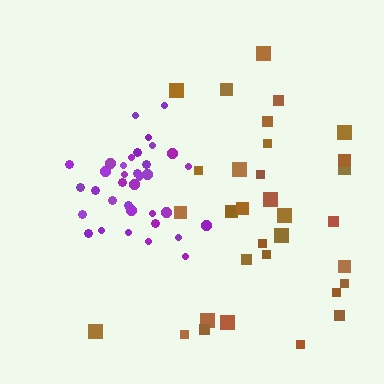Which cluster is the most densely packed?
Purple.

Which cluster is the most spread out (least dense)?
Brown.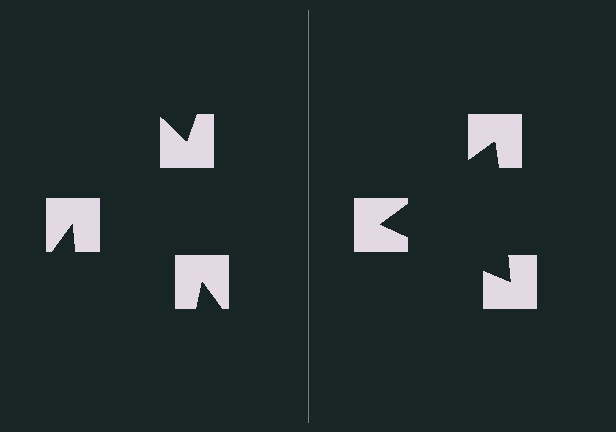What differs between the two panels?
The notched squares are positioned identically on both sides; only the wedge orientations differ. On the right they align to a triangle; on the left they are misaligned.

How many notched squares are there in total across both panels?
6 — 3 on each side.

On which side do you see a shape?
An illusory triangle appears on the right side. On the left side the wedge cuts are rotated, so no coherent shape forms.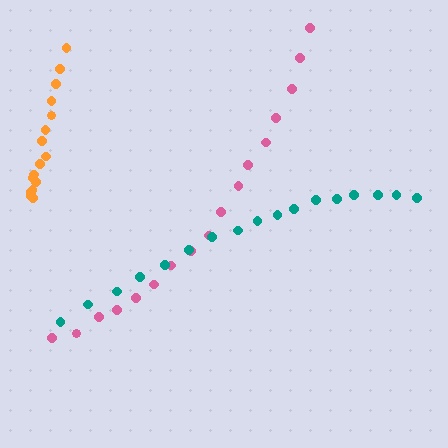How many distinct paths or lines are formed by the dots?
There are 3 distinct paths.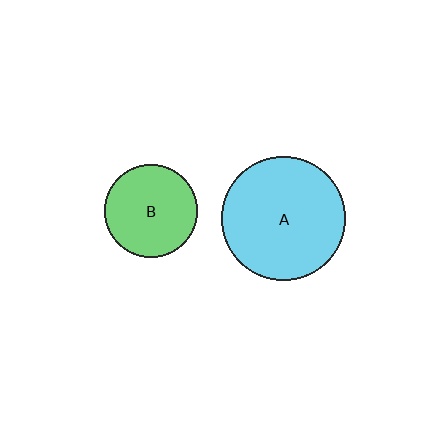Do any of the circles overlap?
No, none of the circles overlap.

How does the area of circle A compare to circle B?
Approximately 1.8 times.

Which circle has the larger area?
Circle A (cyan).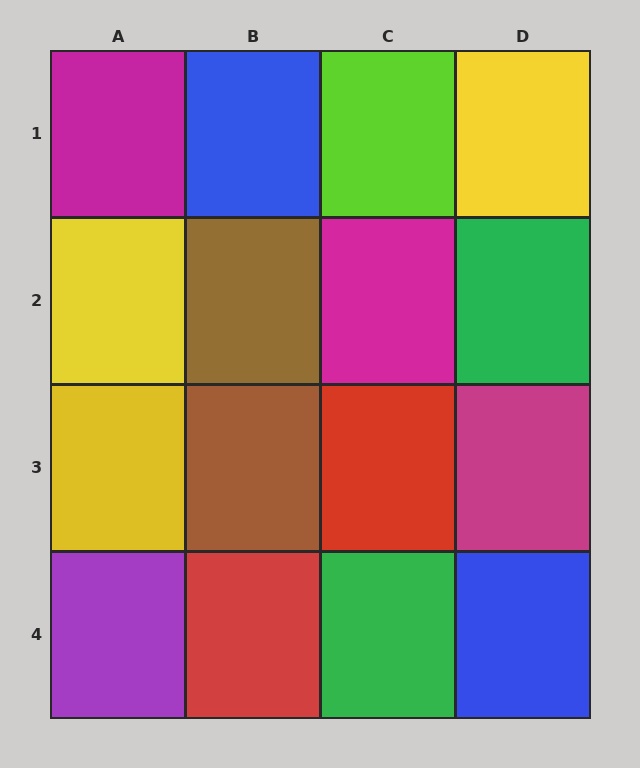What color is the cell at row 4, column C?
Green.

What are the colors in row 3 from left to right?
Yellow, brown, red, magenta.